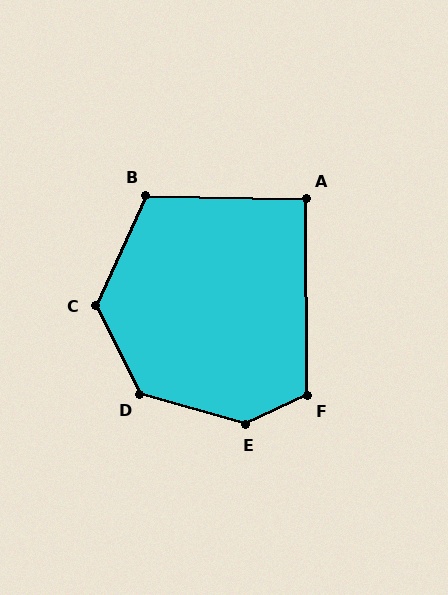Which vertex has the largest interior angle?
E, at approximately 139 degrees.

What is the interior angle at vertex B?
Approximately 113 degrees (obtuse).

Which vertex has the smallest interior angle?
A, at approximately 91 degrees.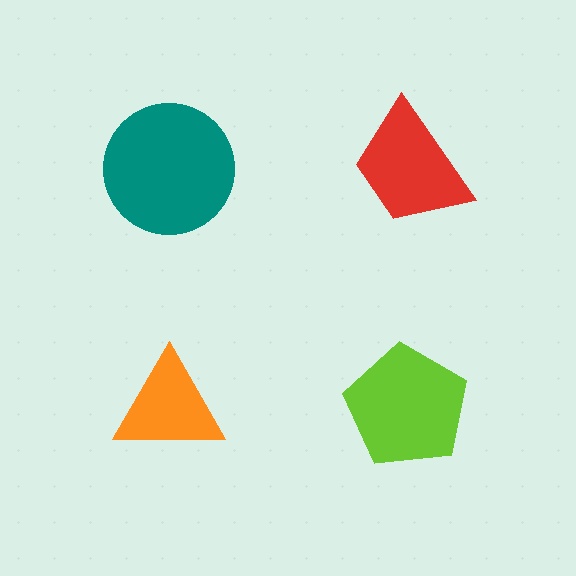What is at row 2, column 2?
A lime pentagon.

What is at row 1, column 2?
A red trapezoid.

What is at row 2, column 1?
An orange triangle.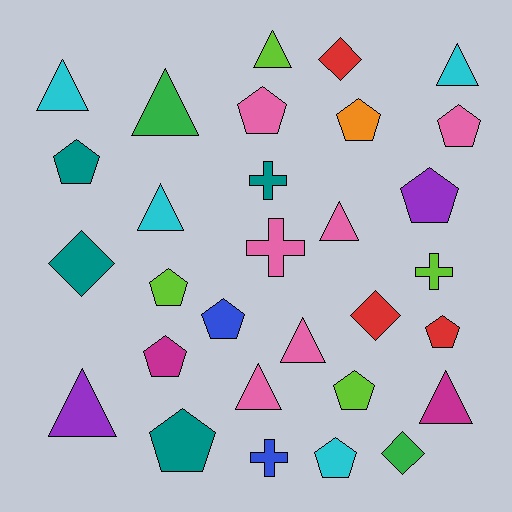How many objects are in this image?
There are 30 objects.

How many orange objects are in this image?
There is 1 orange object.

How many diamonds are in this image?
There are 4 diamonds.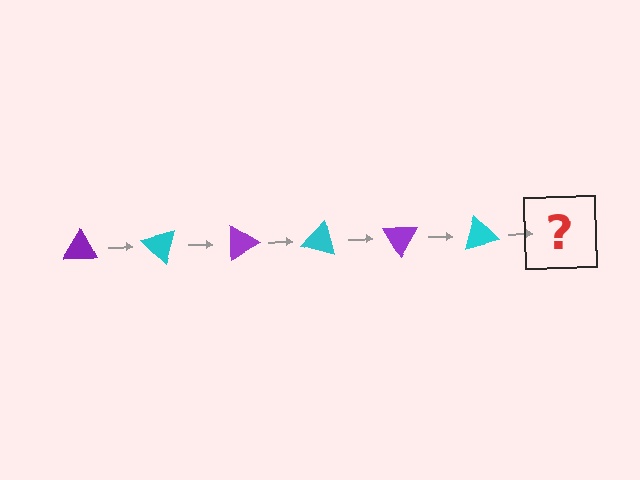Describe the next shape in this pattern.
It should be a purple triangle, rotated 270 degrees from the start.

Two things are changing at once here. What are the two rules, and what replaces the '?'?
The two rules are that it rotates 45 degrees each step and the color cycles through purple and cyan. The '?' should be a purple triangle, rotated 270 degrees from the start.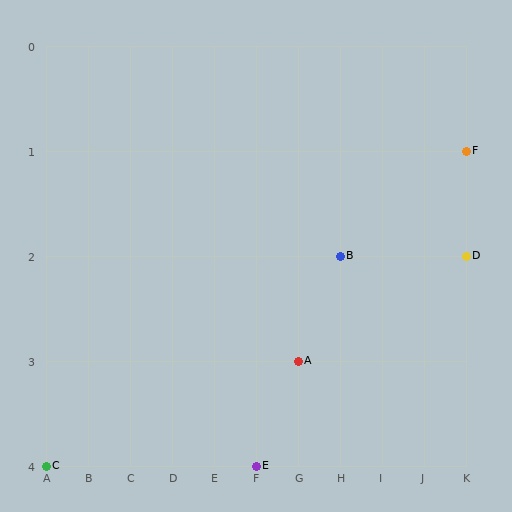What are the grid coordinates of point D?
Point D is at grid coordinates (K, 2).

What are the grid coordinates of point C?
Point C is at grid coordinates (A, 4).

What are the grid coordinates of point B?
Point B is at grid coordinates (H, 2).